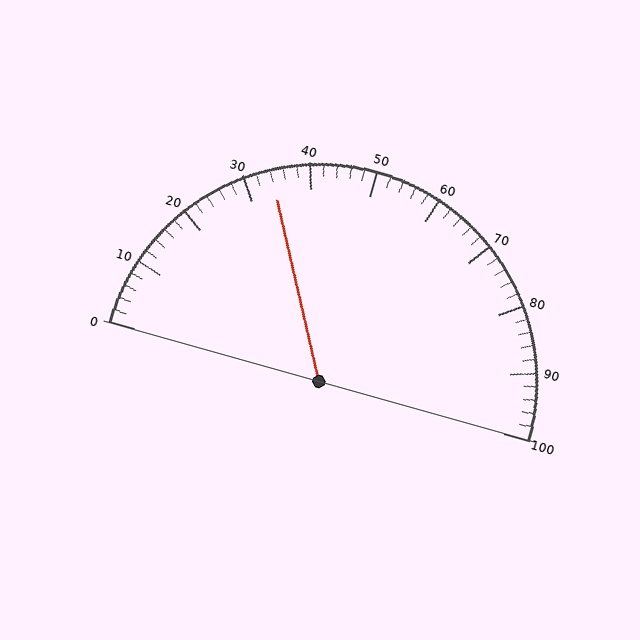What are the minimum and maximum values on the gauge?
The gauge ranges from 0 to 100.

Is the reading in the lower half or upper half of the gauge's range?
The reading is in the lower half of the range (0 to 100).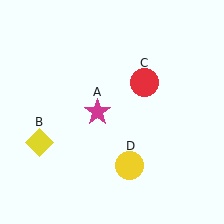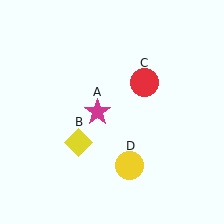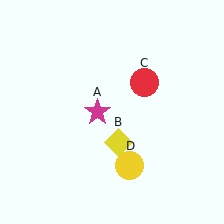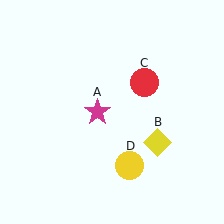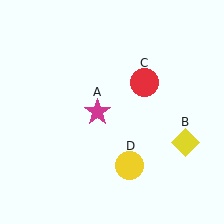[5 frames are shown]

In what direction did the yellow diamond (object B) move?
The yellow diamond (object B) moved right.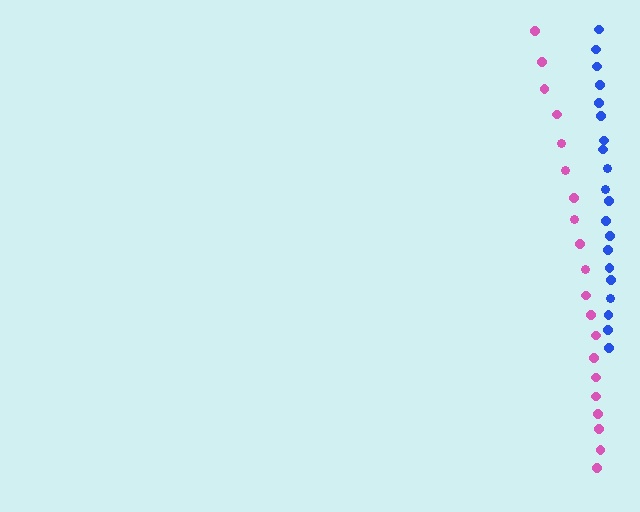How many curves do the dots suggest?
There are 2 distinct paths.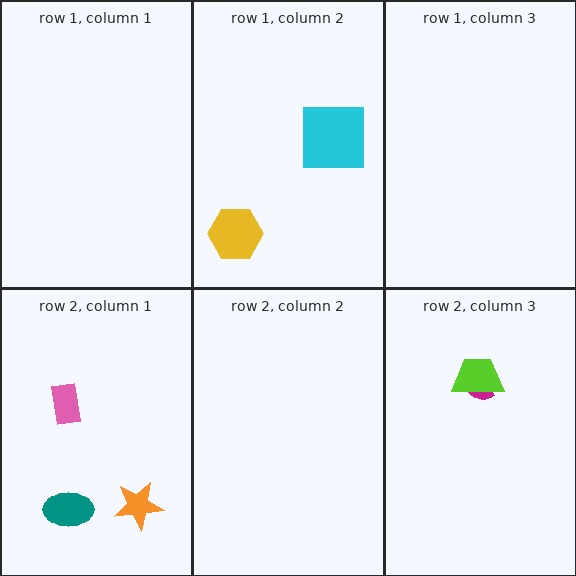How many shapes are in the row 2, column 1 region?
3.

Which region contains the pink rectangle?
The row 2, column 1 region.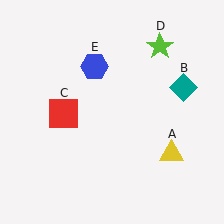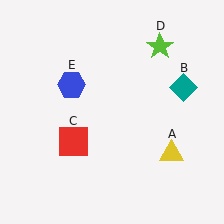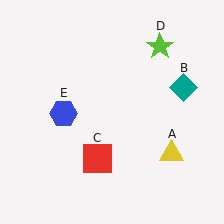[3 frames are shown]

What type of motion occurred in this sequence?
The red square (object C), blue hexagon (object E) rotated counterclockwise around the center of the scene.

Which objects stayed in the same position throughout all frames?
Yellow triangle (object A) and teal diamond (object B) and lime star (object D) remained stationary.